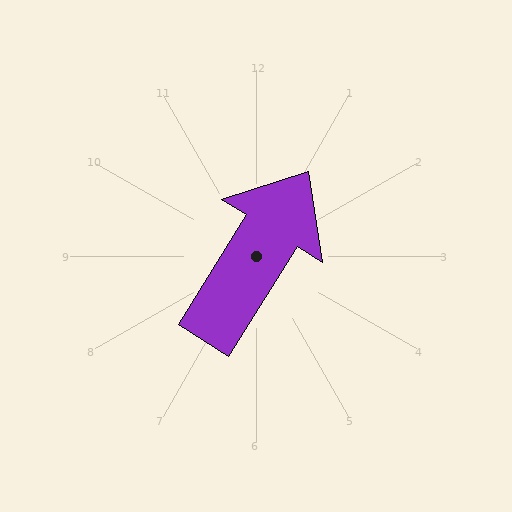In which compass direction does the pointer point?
Northeast.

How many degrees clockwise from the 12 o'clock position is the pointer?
Approximately 32 degrees.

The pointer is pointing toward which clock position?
Roughly 1 o'clock.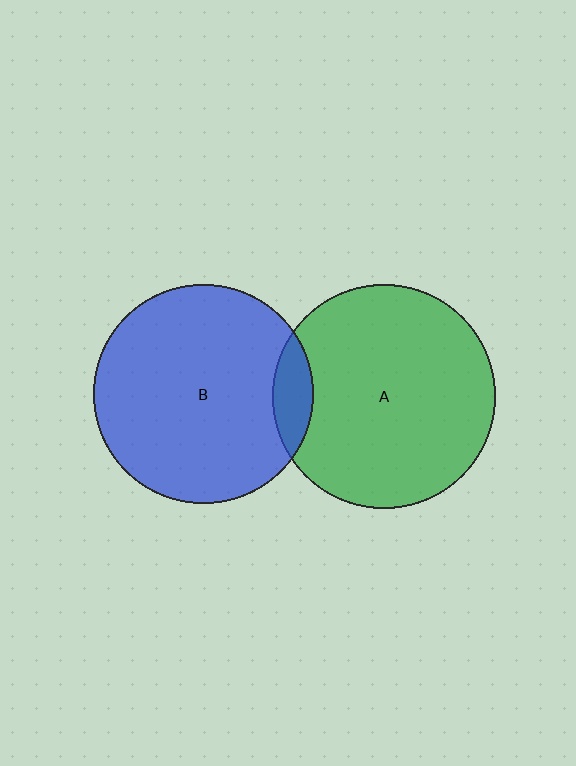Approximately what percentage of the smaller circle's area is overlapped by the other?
Approximately 10%.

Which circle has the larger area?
Circle A (green).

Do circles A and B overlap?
Yes.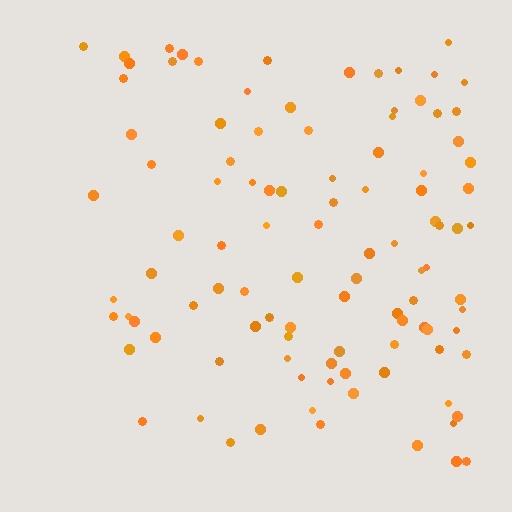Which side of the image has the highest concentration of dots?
The right.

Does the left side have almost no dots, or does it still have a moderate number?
Still a moderate number, just noticeably fewer than the right.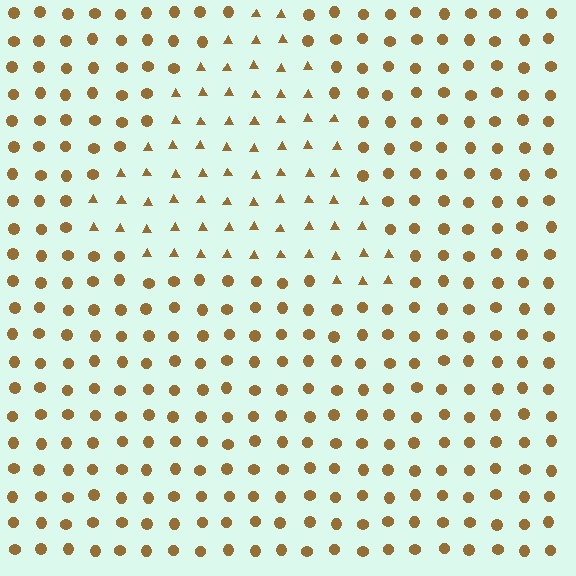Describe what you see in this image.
The image is filled with small brown elements arranged in a uniform grid. A triangle-shaped region contains triangles, while the surrounding area contains circles. The boundary is defined purely by the change in element shape.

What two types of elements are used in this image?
The image uses triangles inside the triangle region and circles outside it.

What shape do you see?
I see a triangle.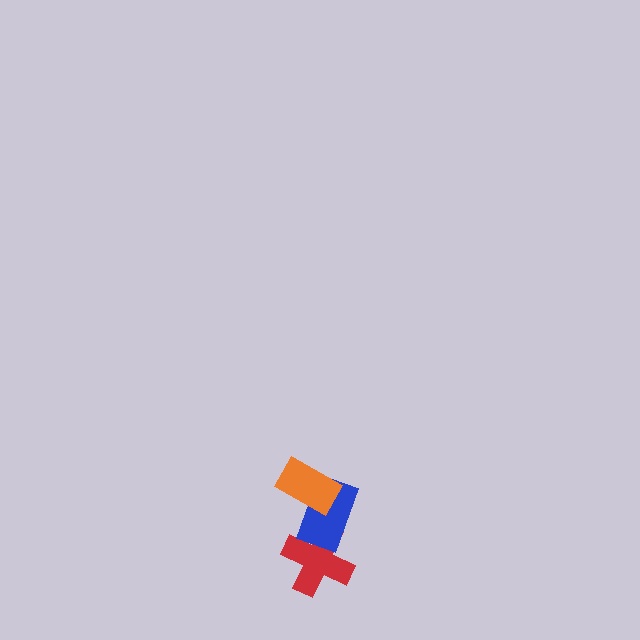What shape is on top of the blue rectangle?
The orange rectangle is on top of the blue rectangle.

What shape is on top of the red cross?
The blue rectangle is on top of the red cross.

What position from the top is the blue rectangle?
The blue rectangle is 2nd from the top.